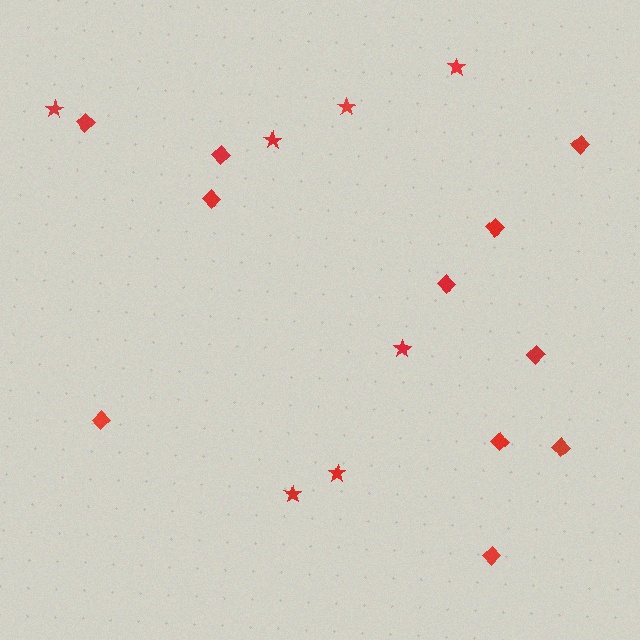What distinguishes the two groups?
There are 2 groups: one group of diamonds (11) and one group of stars (7).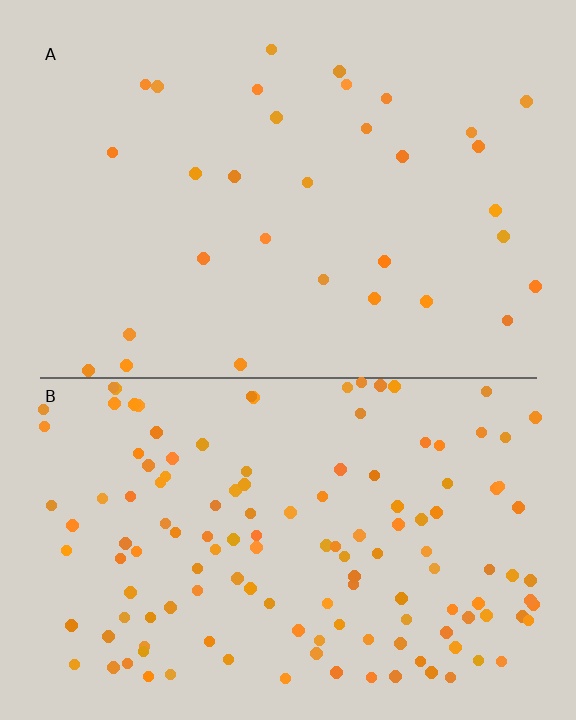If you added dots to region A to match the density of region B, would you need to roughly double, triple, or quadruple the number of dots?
Approximately quadruple.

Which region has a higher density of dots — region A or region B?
B (the bottom).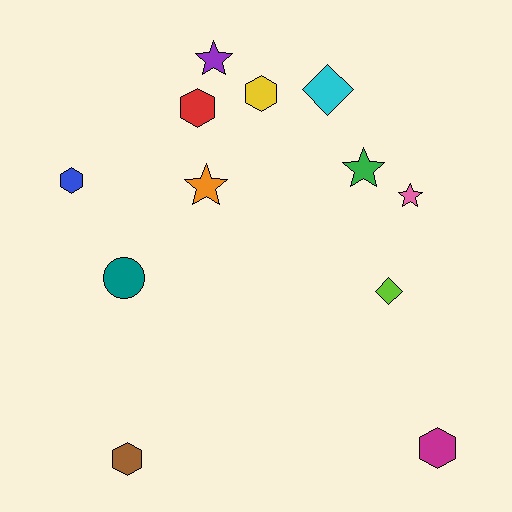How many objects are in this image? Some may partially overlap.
There are 12 objects.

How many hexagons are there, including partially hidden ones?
There are 5 hexagons.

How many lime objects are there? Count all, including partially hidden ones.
There is 1 lime object.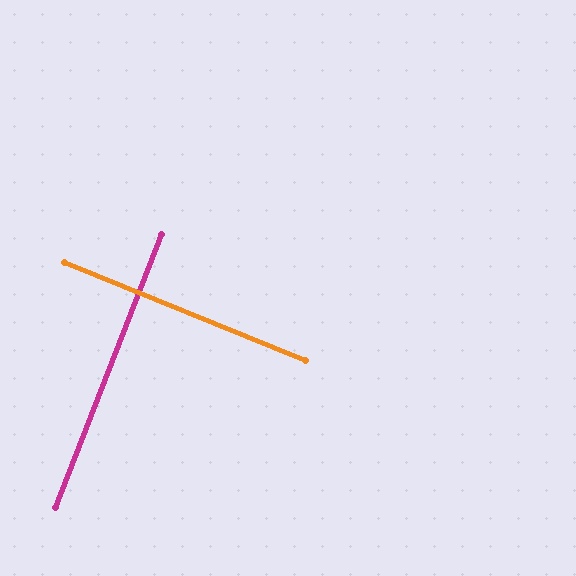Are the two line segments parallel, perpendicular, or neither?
Perpendicular — they meet at approximately 89°.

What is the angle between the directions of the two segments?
Approximately 89 degrees.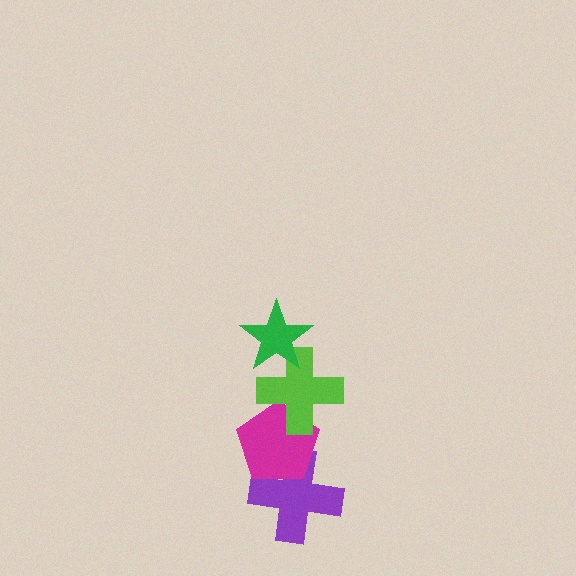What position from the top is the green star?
The green star is 1st from the top.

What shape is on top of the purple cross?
The magenta pentagon is on top of the purple cross.